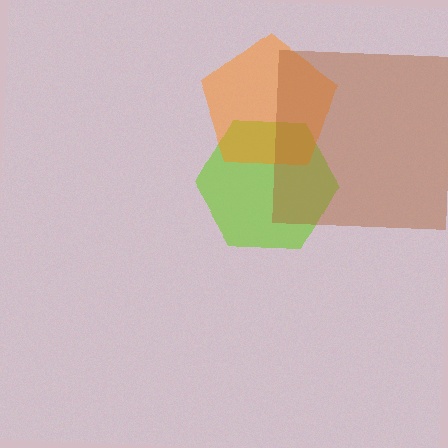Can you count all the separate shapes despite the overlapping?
Yes, there are 3 separate shapes.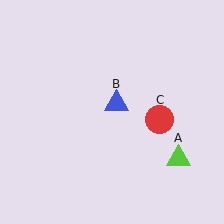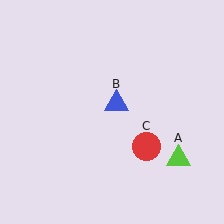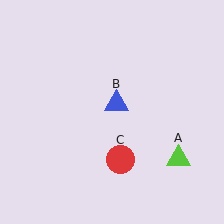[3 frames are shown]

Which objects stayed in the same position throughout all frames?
Lime triangle (object A) and blue triangle (object B) remained stationary.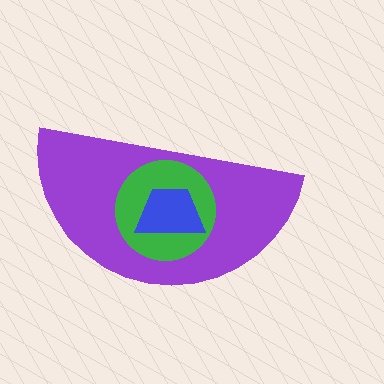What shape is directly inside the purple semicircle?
The green circle.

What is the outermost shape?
The purple semicircle.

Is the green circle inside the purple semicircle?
Yes.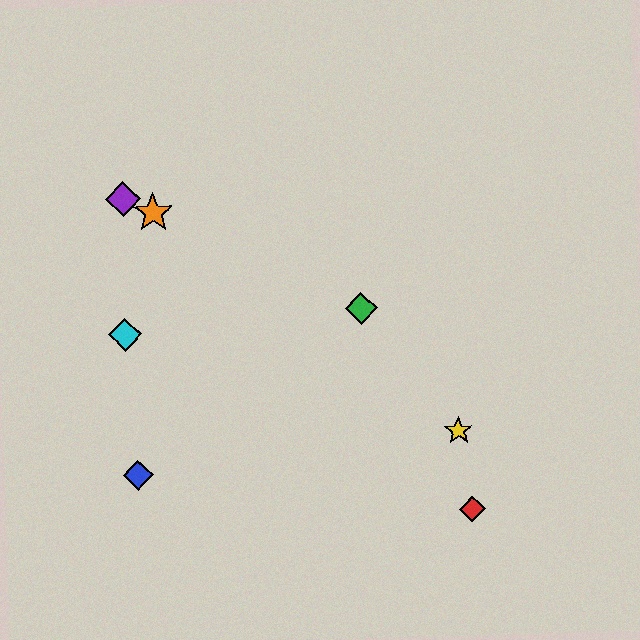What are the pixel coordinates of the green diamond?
The green diamond is at (361, 308).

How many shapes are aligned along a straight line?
3 shapes (the green diamond, the purple diamond, the orange star) are aligned along a straight line.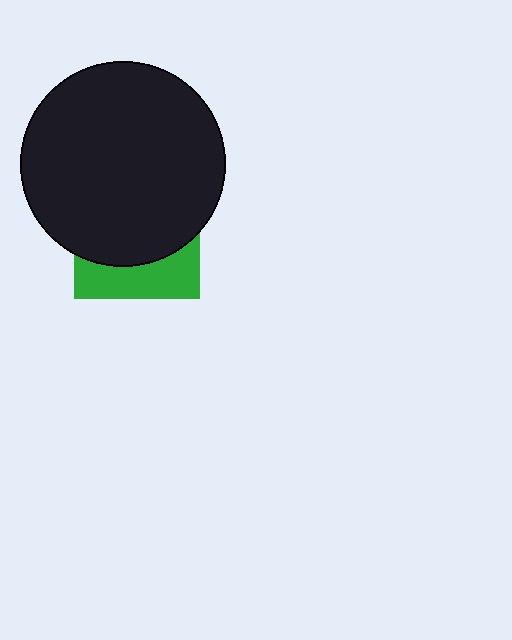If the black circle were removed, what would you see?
You would see the complete green square.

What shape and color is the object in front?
The object in front is a black circle.